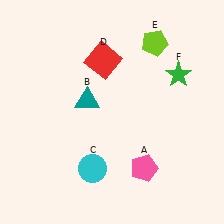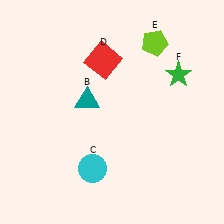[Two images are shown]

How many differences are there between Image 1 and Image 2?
There is 1 difference between the two images.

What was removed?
The pink pentagon (A) was removed in Image 2.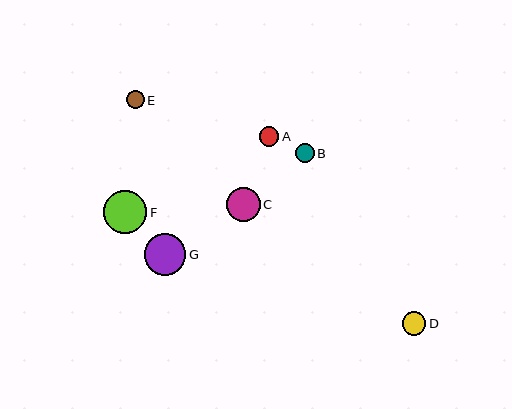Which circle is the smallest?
Circle E is the smallest with a size of approximately 18 pixels.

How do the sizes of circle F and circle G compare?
Circle F and circle G are approximately the same size.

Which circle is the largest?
Circle F is the largest with a size of approximately 43 pixels.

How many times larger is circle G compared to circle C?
Circle G is approximately 1.2 times the size of circle C.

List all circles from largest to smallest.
From largest to smallest: F, G, C, D, A, B, E.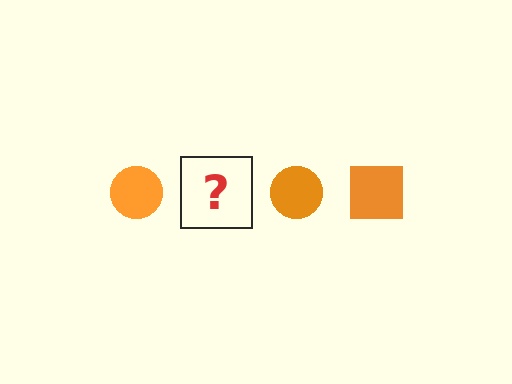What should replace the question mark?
The question mark should be replaced with an orange square.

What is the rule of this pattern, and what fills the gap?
The rule is that the pattern cycles through circle, square shapes in orange. The gap should be filled with an orange square.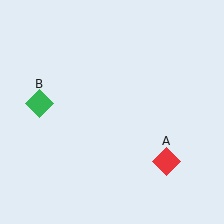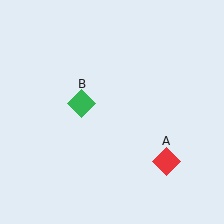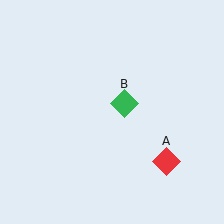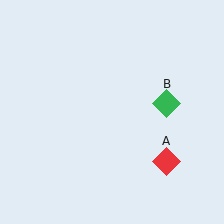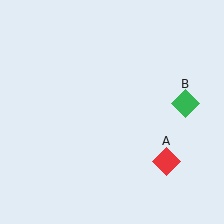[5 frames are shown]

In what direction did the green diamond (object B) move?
The green diamond (object B) moved right.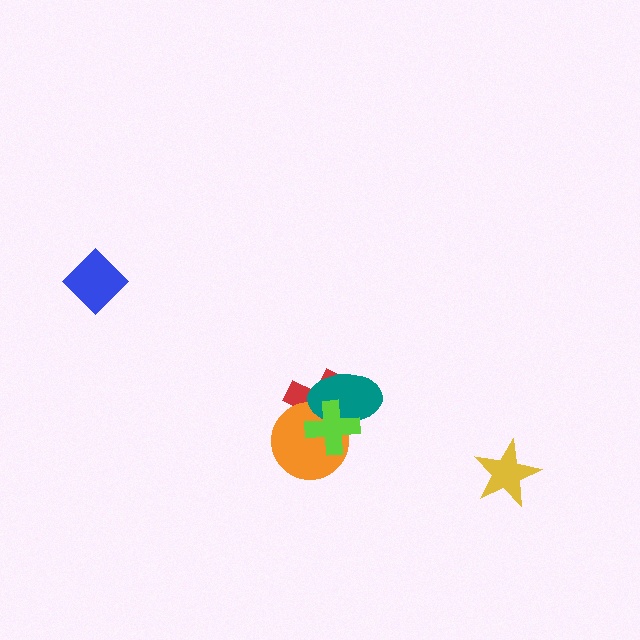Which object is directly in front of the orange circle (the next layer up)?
The teal ellipse is directly in front of the orange circle.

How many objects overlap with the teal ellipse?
3 objects overlap with the teal ellipse.